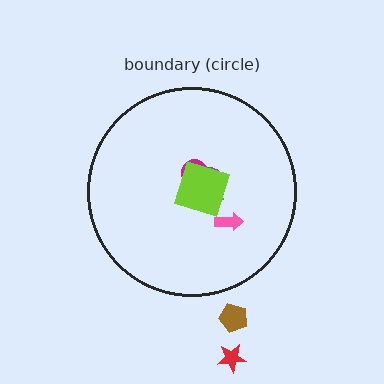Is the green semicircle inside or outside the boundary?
Inside.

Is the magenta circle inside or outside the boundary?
Inside.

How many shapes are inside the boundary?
5 inside, 2 outside.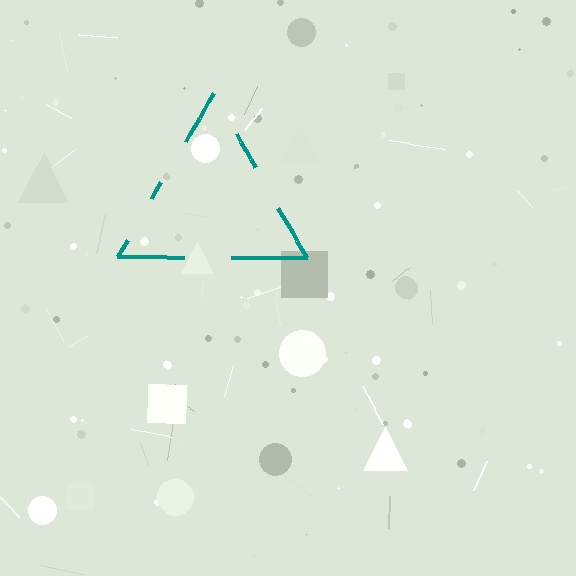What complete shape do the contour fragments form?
The contour fragments form a triangle.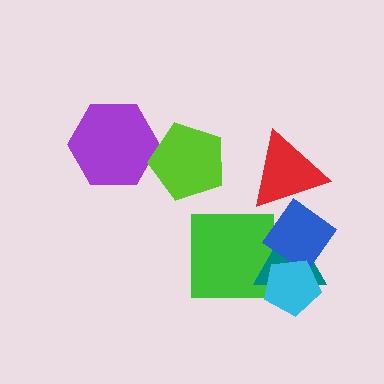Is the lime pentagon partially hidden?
No, no other shape covers it.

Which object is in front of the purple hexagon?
The lime pentagon is in front of the purple hexagon.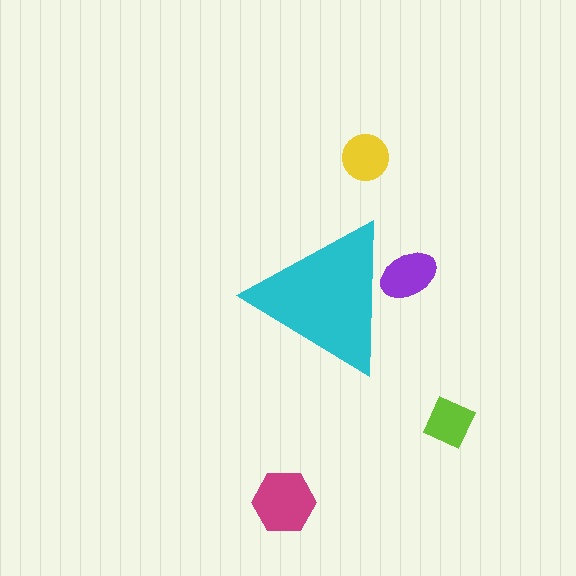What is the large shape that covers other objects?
A cyan triangle.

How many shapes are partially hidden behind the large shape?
1 shape is partially hidden.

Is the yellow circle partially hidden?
No, the yellow circle is fully visible.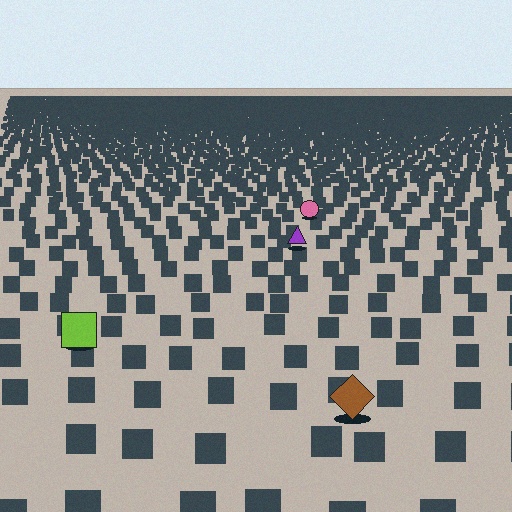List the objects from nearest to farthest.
From nearest to farthest: the brown diamond, the lime square, the purple triangle, the pink circle.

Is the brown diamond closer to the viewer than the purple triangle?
Yes. The brown diamond is closer — you can tell from the texture gradient: the ground texture is coarser near it.